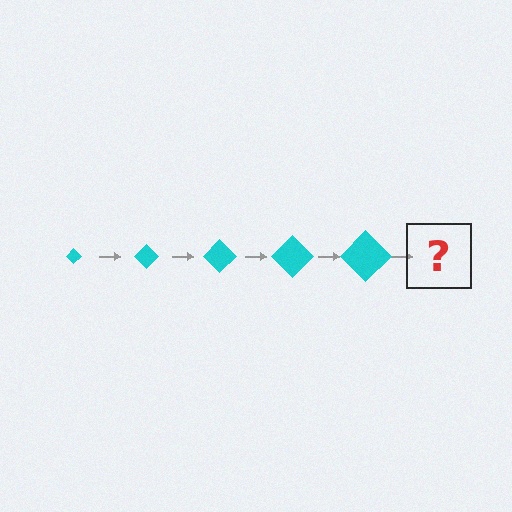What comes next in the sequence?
The next element should be a cyan diamond, larger than the previous one.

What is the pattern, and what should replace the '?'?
The pattern is that the diamond gets progressively larger each step. The '?' should be a cyan diamond, larger than the previous one.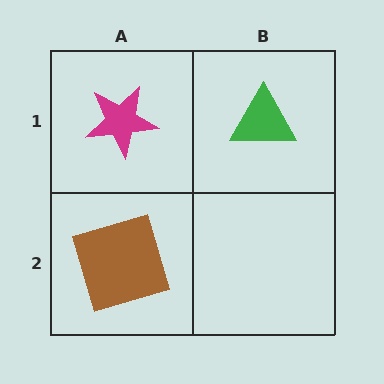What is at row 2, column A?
A brown square.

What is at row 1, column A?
A magenta star.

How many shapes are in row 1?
2 shapes.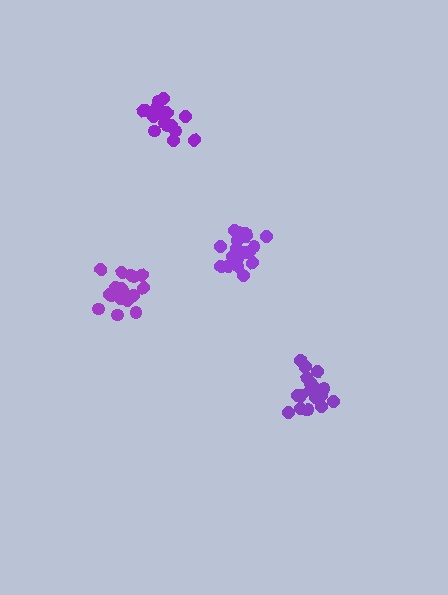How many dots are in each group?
Group 1: 19 dots, Group 2: 18 dots, Group 3: 19 dots, Group 4: 19 dots (75 total).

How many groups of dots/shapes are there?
There are 4 groups.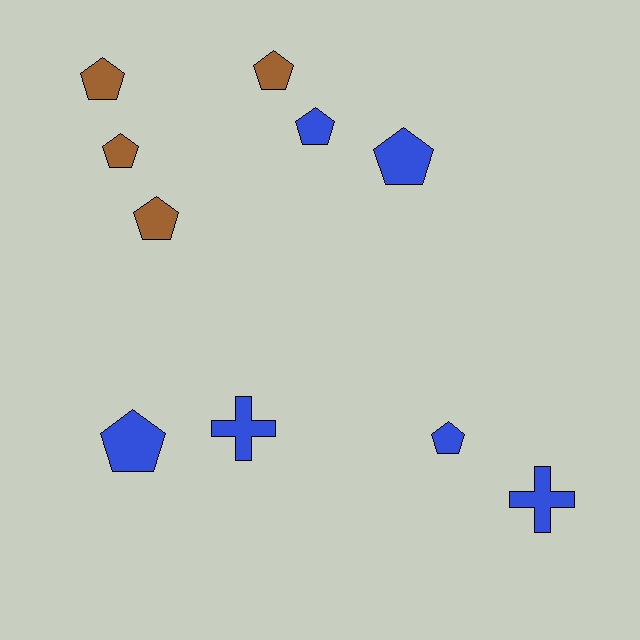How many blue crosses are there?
There are 2 blue crosses.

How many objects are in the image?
There are 10 objects.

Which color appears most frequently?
Blue, with 6 objects.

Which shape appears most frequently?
Pentagon, with 8 objects.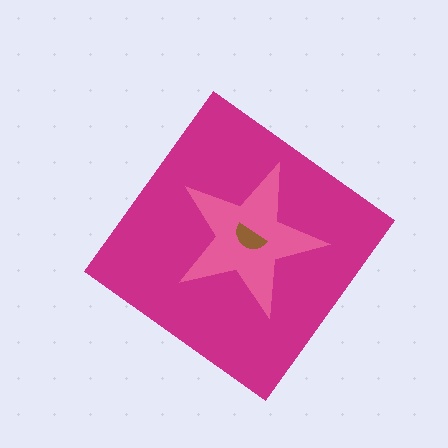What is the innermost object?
The brown semicircle.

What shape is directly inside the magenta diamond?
The pink star.